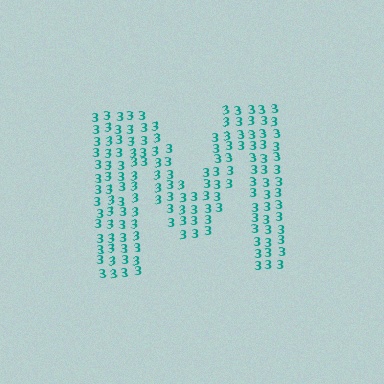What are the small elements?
The small elements are digit 3's.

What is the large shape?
The large shape is the letter M.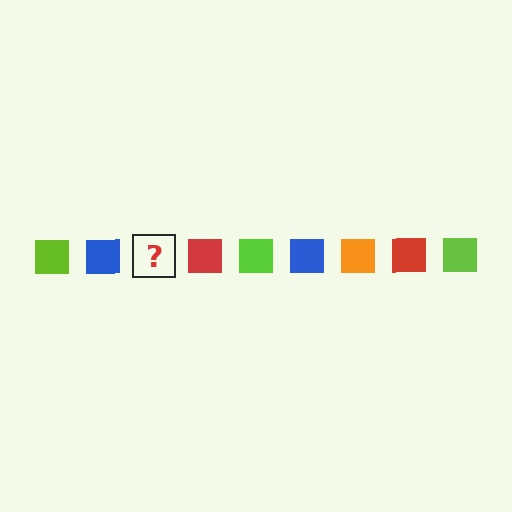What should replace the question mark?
The question mark should be replaced with an orange square.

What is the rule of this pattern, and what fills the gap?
The rule is that the pattern cycles through lime, blue, orange, red squares. The gap should be filled with an orange square.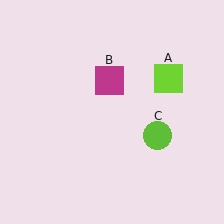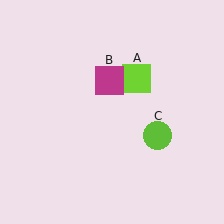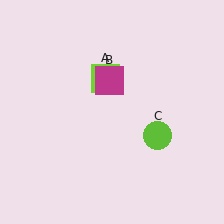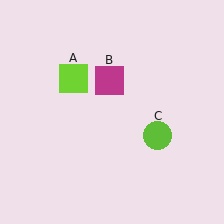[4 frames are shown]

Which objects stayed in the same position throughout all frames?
Magenta square (object B) and lime circle (object C) remained stationary.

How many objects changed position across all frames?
1 object changed position: lime square (object A).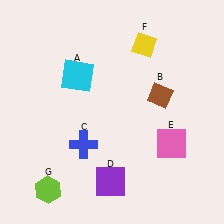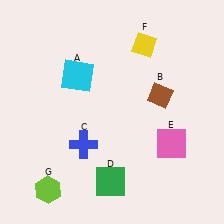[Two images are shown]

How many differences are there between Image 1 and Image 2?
There is 1 difference between the two images.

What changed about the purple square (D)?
In Image 1, D is purple. In Image 2, it changed to green.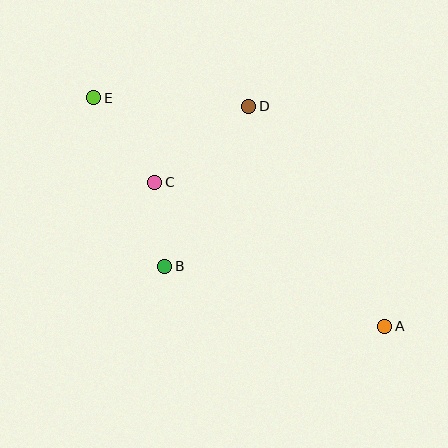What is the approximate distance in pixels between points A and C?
The distance between A and C is approximately 271 pixels.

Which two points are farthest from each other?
Points A and E are farthest from each other.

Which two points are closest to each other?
Points B and C are closest to each other.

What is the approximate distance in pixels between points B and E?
The distance between B and E is approximately 183 pixels.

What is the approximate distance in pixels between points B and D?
The distance between B and D is approximately 181 pixels.